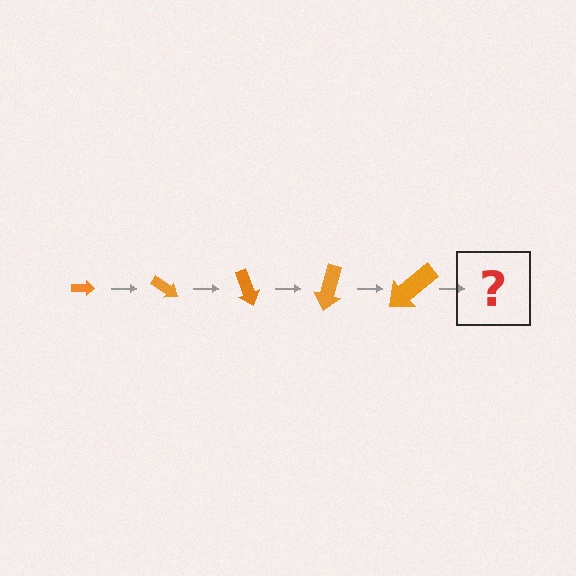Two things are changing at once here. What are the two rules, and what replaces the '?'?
The two rules are that the arrow grows larger each step and it rotates 35 degrees each step. The '?' should be an arrow, larger than the previous one and rotated 175 degrees from the start.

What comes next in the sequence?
The next element should be an arrow, larger than the previous one and rotated 175 degrees from the start.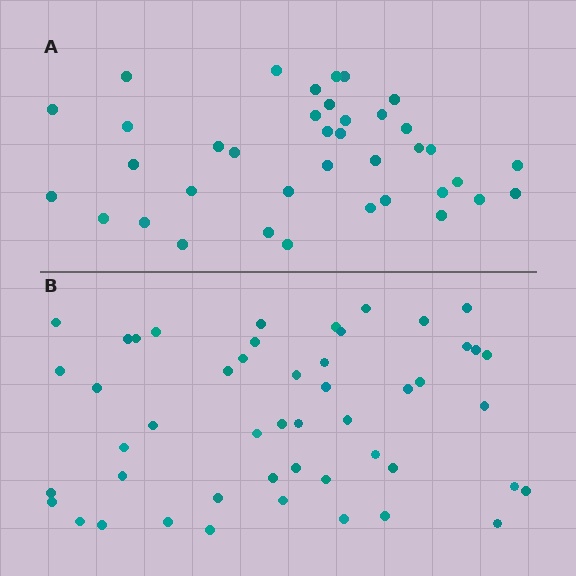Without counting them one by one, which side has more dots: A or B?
Region B (the bottom region) has more dots.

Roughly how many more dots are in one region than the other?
Region B has roughly 12 or so more dots than region A.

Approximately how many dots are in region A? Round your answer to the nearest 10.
About 40 dots. (The exact count is 38, which rounds to 40.)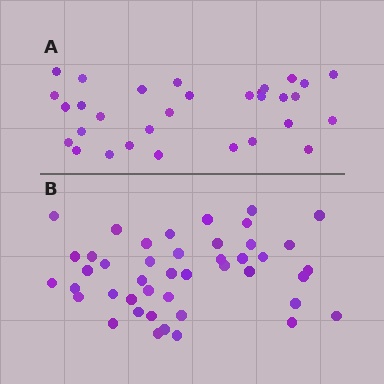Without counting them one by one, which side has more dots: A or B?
Region B (the bottom region) has more dots.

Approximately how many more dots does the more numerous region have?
Region B has approximately 15 more dots than region A.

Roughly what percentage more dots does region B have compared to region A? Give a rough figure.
About 40% more.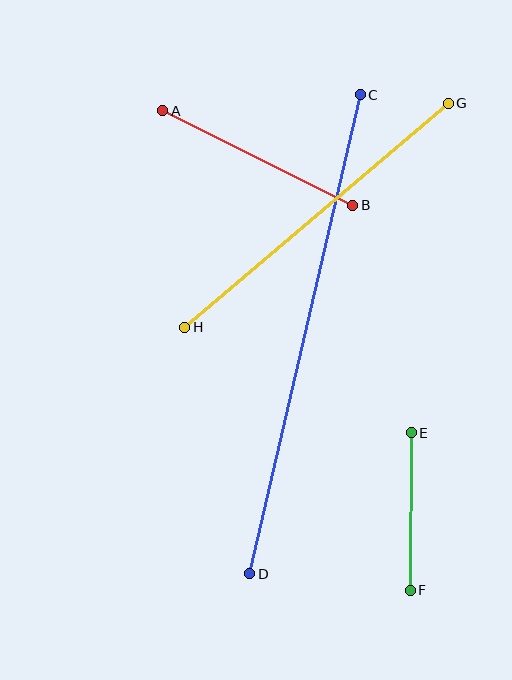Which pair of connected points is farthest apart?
Points C and D are farthest apart.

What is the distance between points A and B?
The distance is approximately 212 pixels.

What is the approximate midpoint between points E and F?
The midpoint is at approximately (411, 512) pixels.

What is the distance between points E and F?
The distance is approximately 158 pixels.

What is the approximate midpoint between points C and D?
The midpoint is at approximately (305, 334) pixels.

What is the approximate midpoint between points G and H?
The midpoint is at approximately (317, 215) pixels.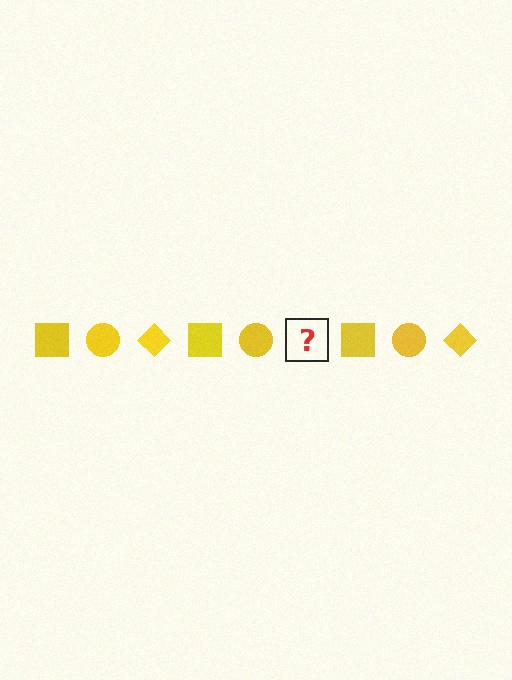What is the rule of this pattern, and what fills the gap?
The rule is that the pattern cycles through square, circle, diamond shapes in yellow. The gap should be filled with a yellow diamond.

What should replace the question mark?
The question mark should be replaced with a yellow diamond.